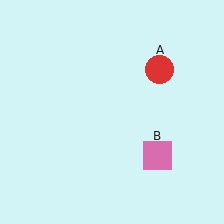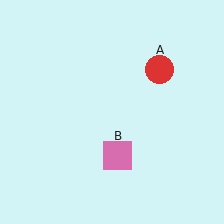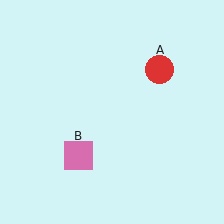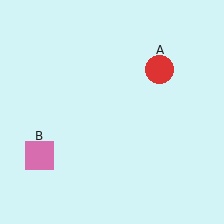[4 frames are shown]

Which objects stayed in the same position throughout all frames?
Red circle (object A) remained stationary.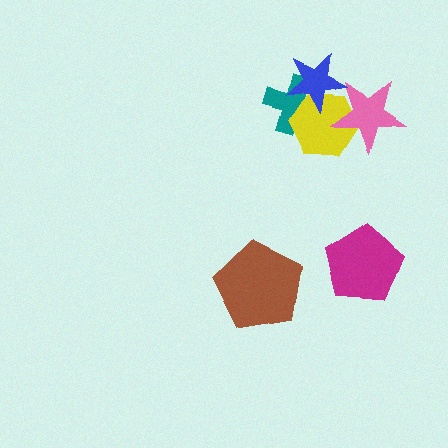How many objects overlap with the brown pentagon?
0 objects overlap with the brown pentagon.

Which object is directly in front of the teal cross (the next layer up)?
The yellow hexagon is directly in front of the teal cross.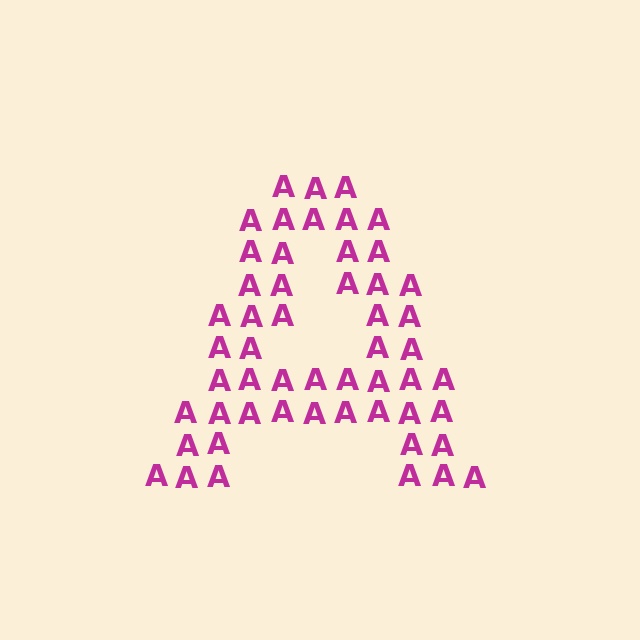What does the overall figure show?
The overall figure shows the letter A.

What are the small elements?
The small elements are letter A's.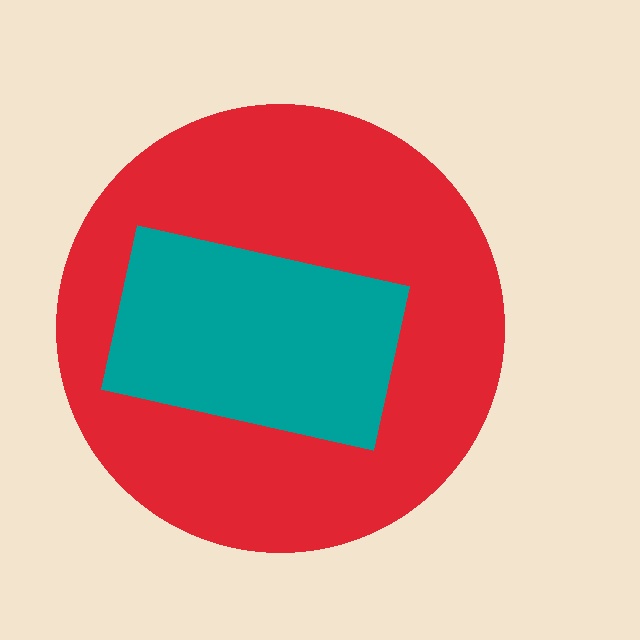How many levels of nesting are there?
2.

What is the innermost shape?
The teal rectangle.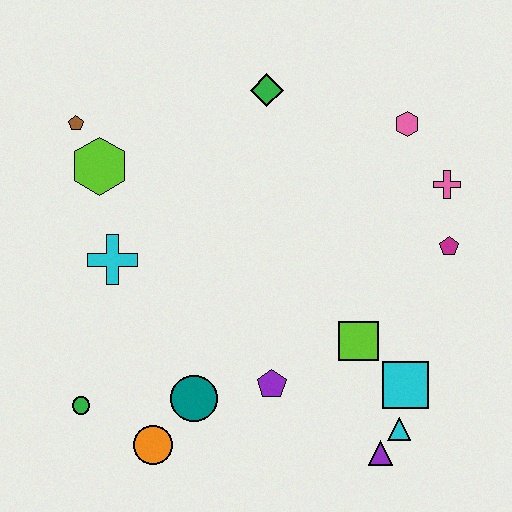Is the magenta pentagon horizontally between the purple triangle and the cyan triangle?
No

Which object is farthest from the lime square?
The brown pentagon is farthest from the lime square.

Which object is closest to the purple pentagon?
The teal circle is closest to the purple pentagon.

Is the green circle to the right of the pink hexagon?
No